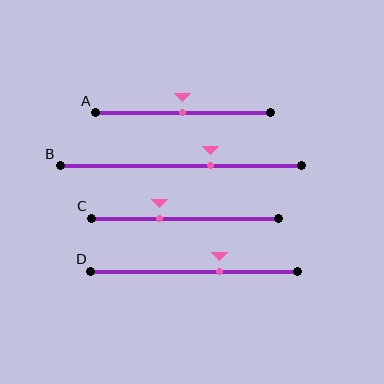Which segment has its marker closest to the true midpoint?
Segment A has its marker closest to the true midpoint.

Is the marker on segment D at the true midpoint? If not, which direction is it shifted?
No, the marker on segment D is shifted to the right by about 13% of the segment length.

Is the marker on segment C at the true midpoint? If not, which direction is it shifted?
No, the marker on segment C is shifted to the left by about 14% of the segment length.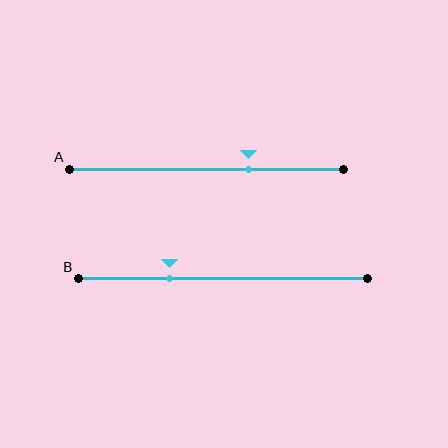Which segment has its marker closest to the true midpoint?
Segment A has its marker closest to the true midpoint.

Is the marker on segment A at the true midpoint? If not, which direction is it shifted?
No, the marker on segment A is shifted to the right by about 15% of the segment length.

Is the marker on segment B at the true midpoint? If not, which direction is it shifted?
No, the marker on segment B is shifted to the left by about 18% of the segment length.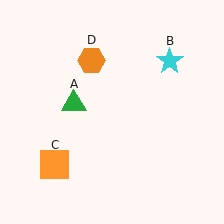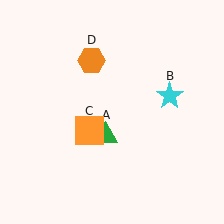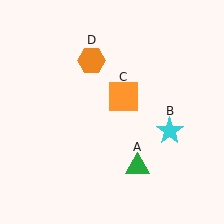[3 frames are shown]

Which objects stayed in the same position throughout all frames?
Orange hexagon (object D) remained stationary.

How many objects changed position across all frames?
3 objects changed position: green triangle (object A), cyan star (object B), orange square (object C).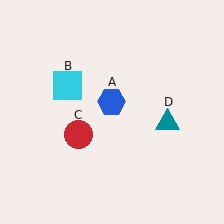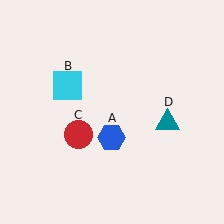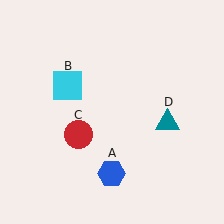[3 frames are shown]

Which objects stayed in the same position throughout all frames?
Cyan square (object B) and red circle (object C) and teal triangle (object D) remained stationary.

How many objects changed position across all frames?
1 object changed position: blue hexagon (object A).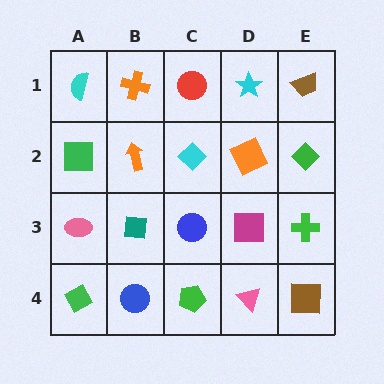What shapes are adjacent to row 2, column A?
A cyan semicircle (row 1, column A), a pink ellipse (row 3, column A), an orange arrow (row 2, column B).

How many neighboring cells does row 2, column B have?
4.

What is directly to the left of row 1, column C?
An orange cross.